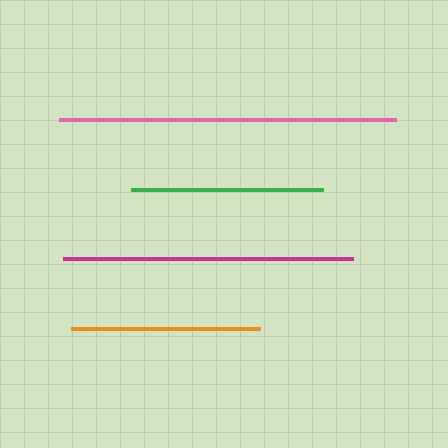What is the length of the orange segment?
The orange segment is approximately 189 pixels long.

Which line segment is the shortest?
The orange line is the shortest at approximately 189 pixels.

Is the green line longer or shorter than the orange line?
The green line is longer than the orange line.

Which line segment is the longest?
The pink line is the longest at approximately 337 pixels.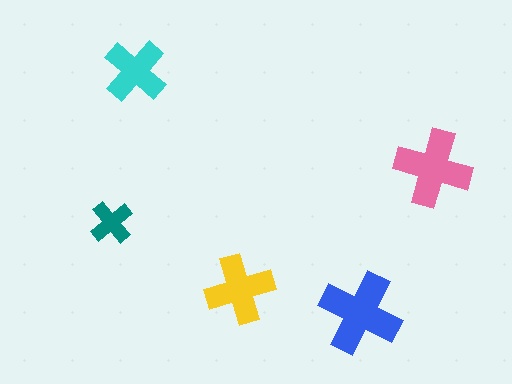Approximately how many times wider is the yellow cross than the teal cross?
About 1.5 times wider.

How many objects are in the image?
There are 5 objects in the image.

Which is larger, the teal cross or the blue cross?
The blue one.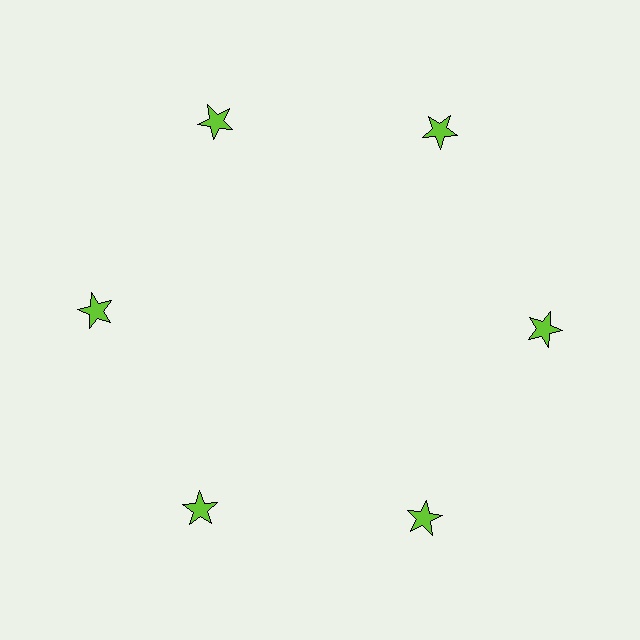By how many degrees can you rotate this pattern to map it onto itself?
The pattern maps onto itself every 60 degrees of rotation.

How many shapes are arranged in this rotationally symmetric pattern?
There are 6 shapes, arranged in 6 groups of 1.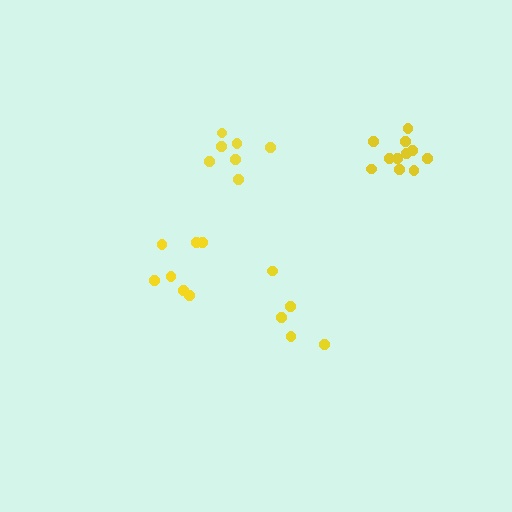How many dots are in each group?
Group 1: 7 dots, Group 2: 5 dots, Group 3: 7 dots, Group 4: 11 dots (30 total).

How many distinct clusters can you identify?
There are 4 distinct clusters.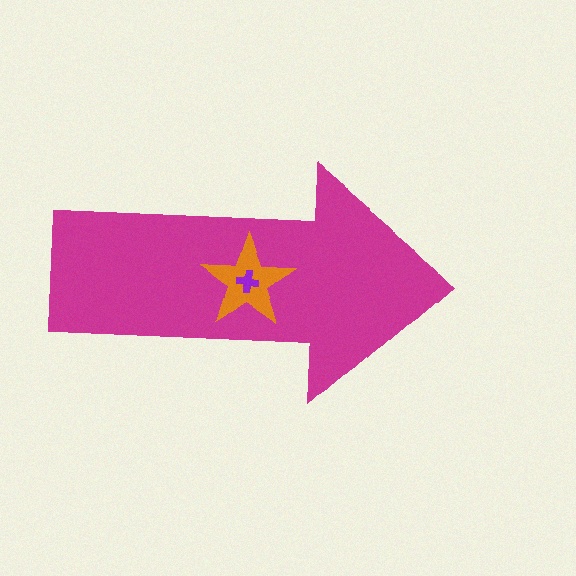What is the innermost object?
The purple cross.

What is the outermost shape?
The magenta arrow.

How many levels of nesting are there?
3.